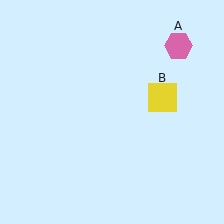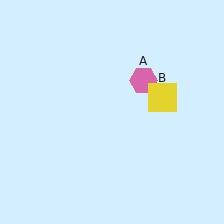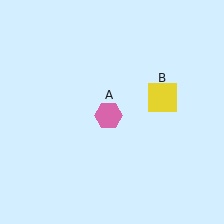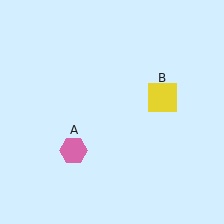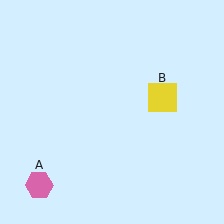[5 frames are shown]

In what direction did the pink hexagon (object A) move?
The pink hexagon (object A) moved down and to the left.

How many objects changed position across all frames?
1 object changed position: pink hexagon (object A).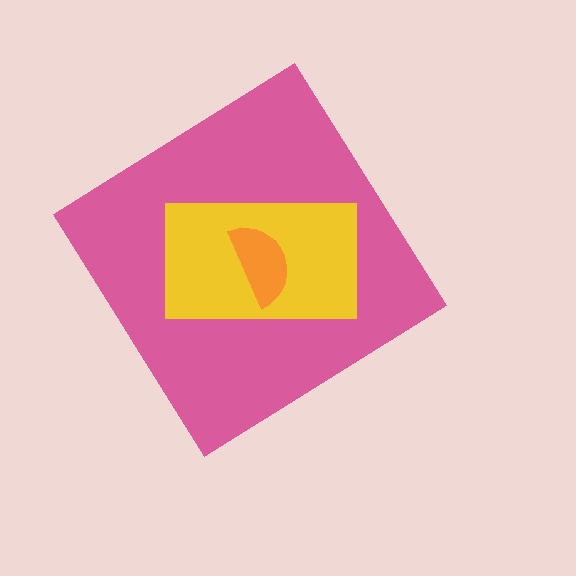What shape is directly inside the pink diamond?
The yellow rectangle.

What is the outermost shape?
The pink diamond.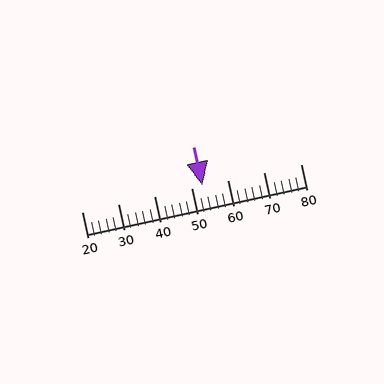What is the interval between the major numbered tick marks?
The major tick marks are spaced 10 units apart.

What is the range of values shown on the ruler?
The ruler shows values from 20 to 80.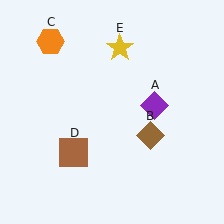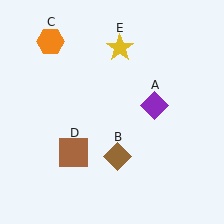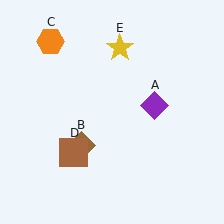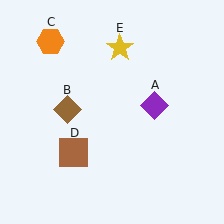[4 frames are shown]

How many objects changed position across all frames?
1 object changed position: brown diamond (object B).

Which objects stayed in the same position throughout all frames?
Purple diamond (object A) and orange hexagon (object C) and brown square (object D) and yellow star (object E) remained stationary.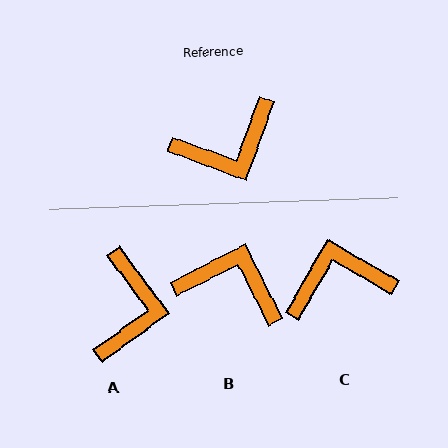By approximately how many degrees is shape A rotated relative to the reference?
Approximately 57 degrees counter-clockwise.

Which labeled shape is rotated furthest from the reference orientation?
C, about 170 degrees away.